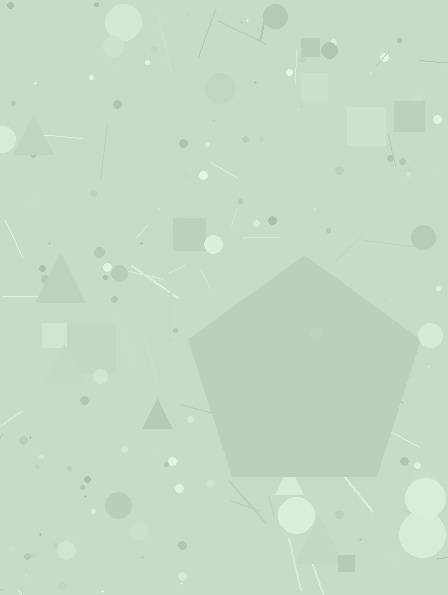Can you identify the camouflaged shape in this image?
The camouflaged shape is a pentagon.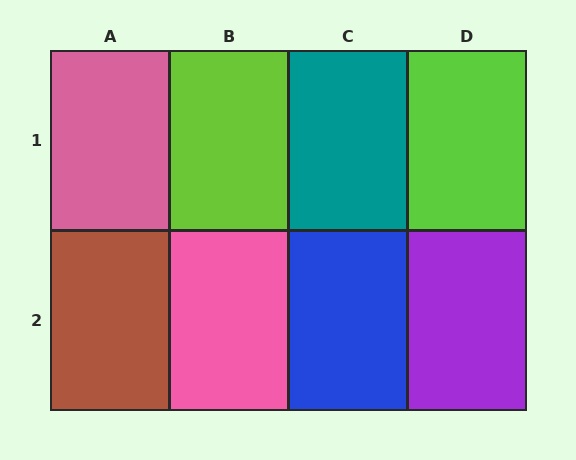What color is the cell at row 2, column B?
Pink.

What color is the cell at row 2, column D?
Purple.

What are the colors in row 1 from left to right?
Pink, lime, teal, lime.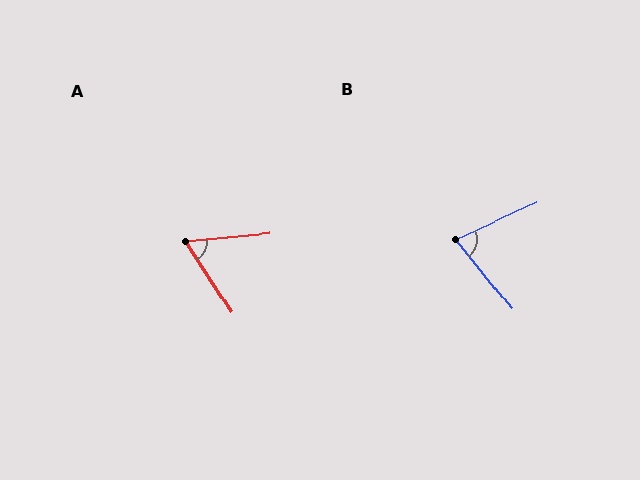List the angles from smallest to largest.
A (62°), B (76°).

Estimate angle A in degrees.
Approximately 62 degrees.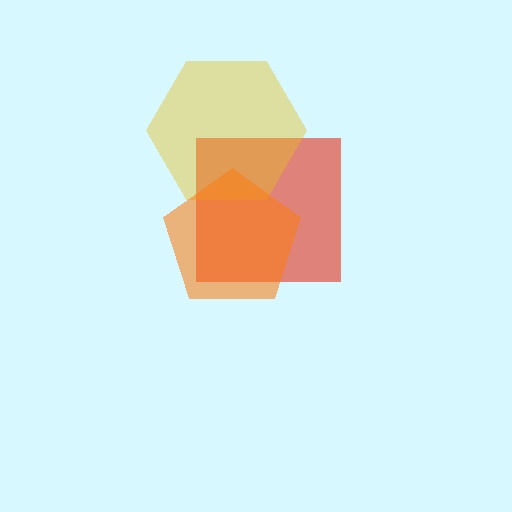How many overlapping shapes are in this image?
There are 3 overlapping shapes in the image.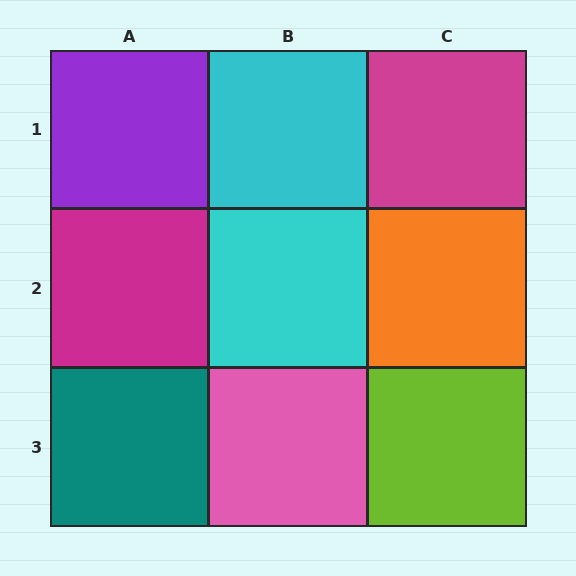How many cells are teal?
1 cell is teal.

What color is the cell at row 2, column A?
Magenta.